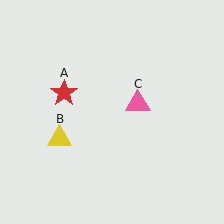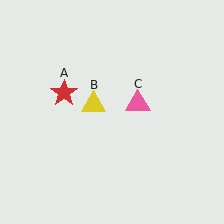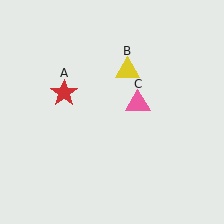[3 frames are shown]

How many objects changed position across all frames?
1 object changed position: yellow triangle (object B).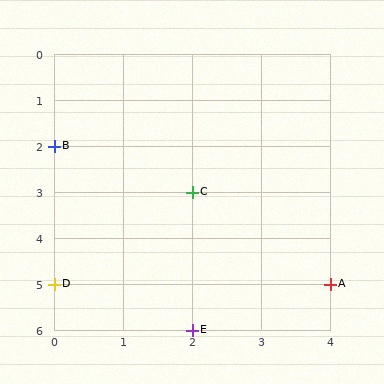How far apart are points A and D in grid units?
Points A and D are 4 columns apart.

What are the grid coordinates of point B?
Point B is at grid coordinates (0, 2).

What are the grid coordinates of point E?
Point E is at grid coordinates (2, 6).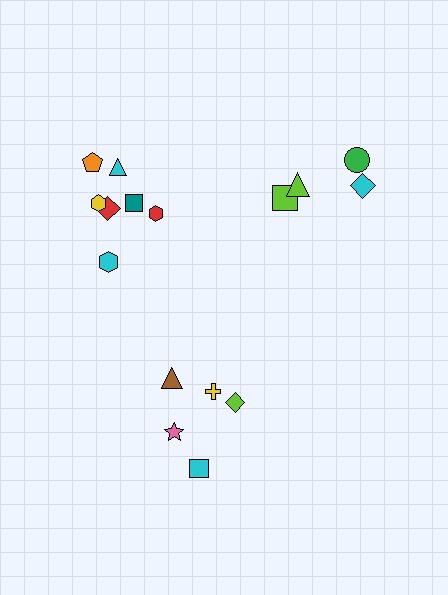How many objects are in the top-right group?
There are 4 objects.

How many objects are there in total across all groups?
There are 16 objects.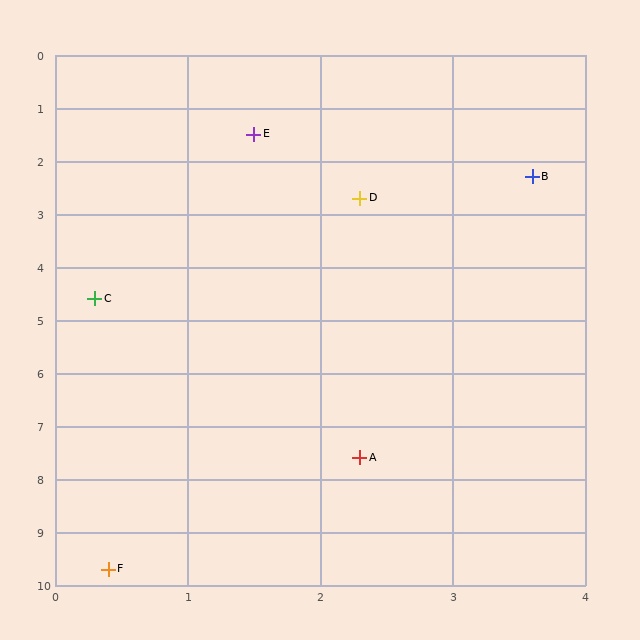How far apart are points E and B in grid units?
Points E and B are about 2.2 grid units apart.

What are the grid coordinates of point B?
Point B is at approximately (3.6, 2.3).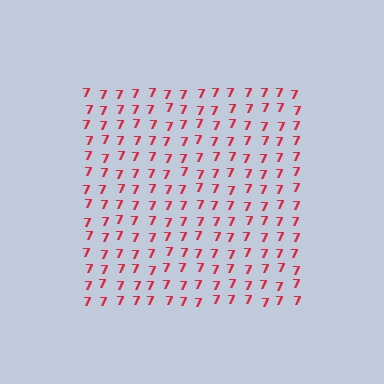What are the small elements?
The small elements are digit 7's.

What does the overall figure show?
The overall figure shows a square.